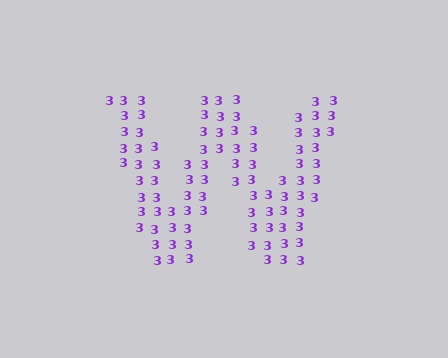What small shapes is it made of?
It is made of small digit 3's.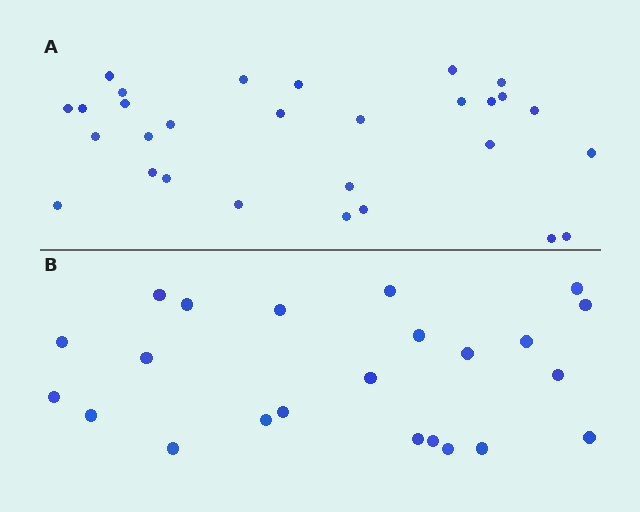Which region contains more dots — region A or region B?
Region A (the top region) has more dots.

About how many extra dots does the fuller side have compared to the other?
Region A has about 6 more dots than region B.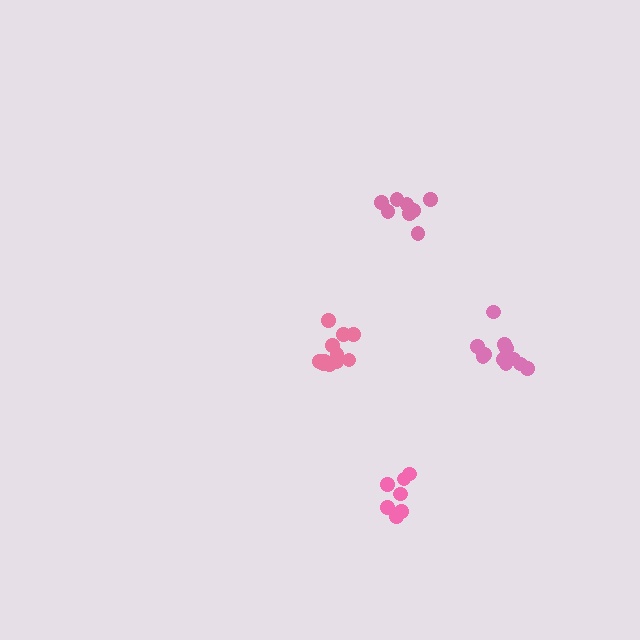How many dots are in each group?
Group 1: 11 dots, Group 2: 8 dots, Group 3: 12 dots, Group 4: 7 dots (38 total).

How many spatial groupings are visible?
There are 4 spatial groupings.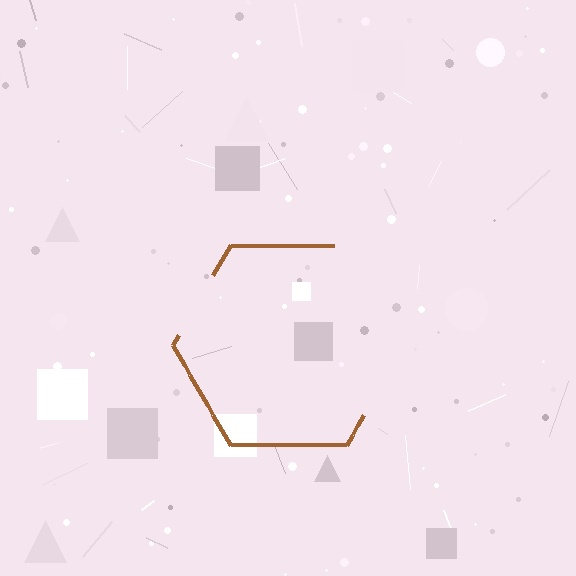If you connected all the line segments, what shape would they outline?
They would outline a hexagon.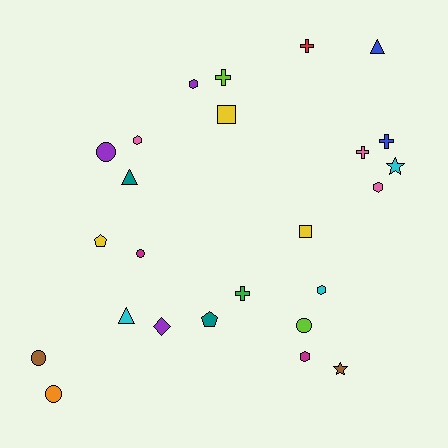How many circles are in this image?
There are 5 circles.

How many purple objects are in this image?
There are 3 purple objects.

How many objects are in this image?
There are 25 objects.